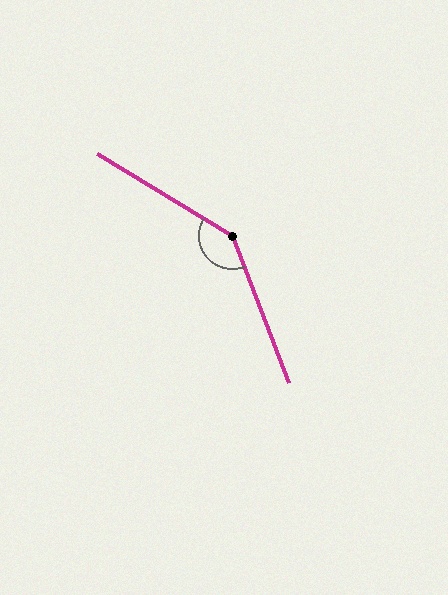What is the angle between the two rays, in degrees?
Approximately 142 degrees.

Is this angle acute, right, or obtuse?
It is obtuse.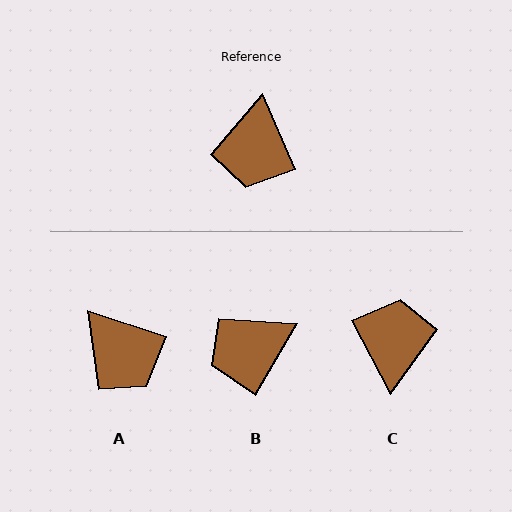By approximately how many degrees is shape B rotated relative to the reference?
Approximately 54 degrees clockwise.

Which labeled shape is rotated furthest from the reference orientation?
C, about 176 degrees away.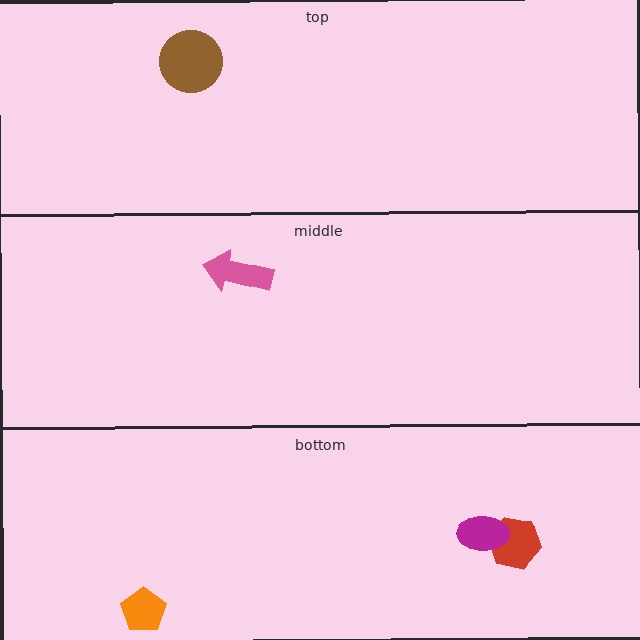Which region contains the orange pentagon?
The bottom region.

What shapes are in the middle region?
The pink arrow.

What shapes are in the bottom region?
The red hexagon, the orange pentagon, the magenta ellipse.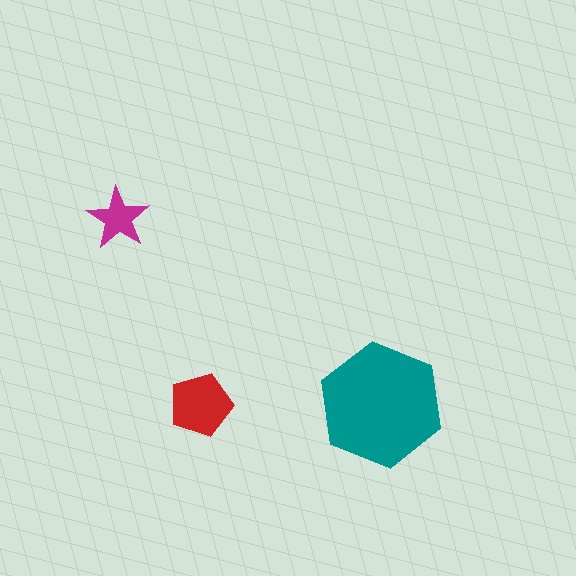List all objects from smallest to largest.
The magenta star, the red pentagon, the teal hexagon.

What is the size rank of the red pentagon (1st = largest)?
2nd.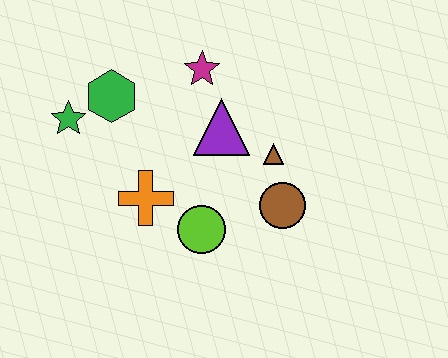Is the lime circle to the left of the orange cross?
No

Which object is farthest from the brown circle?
The green star is farthest from the brown circle.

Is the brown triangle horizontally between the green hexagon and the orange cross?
No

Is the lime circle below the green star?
Yes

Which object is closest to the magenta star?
The purple triangle is closest to the magenta star.